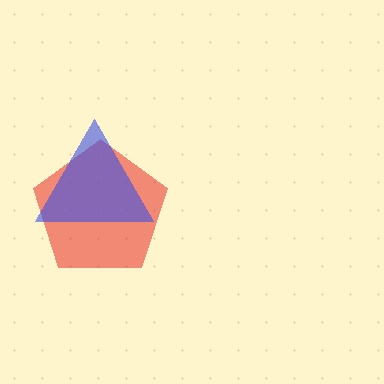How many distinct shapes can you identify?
There are 2 distinct shapes: a red pentagon, a blue triangle.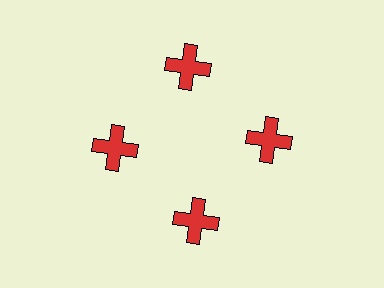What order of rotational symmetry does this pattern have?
This pattern has 4-fold rotational symmetry.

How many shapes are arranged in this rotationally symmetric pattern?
There are 4 shapes, arranged in 4 groups of 1.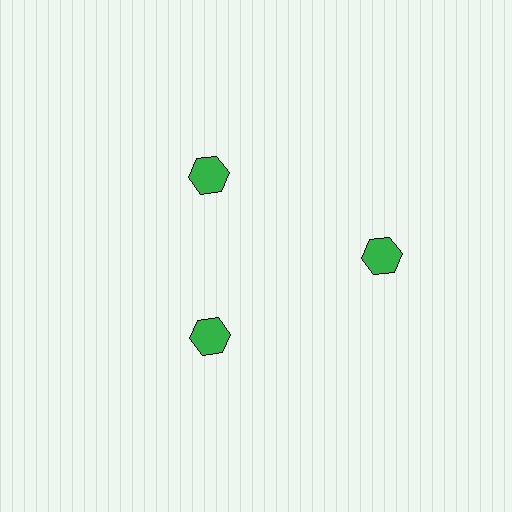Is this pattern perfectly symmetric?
No. The 3 green hexagons are arranged in a ring, but one element near the 3 o'clock position is pushed outward from the center, breaking the 3-fold rotational symmetry.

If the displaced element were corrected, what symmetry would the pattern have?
It would have 3-fold rotational symmetry — the pattern would map onto itself every 120 degrees.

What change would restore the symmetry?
The symmetry would be restored by moving it inward, back onto the ring so that all 3 hexagons sit at equal angles and equal distance from the center.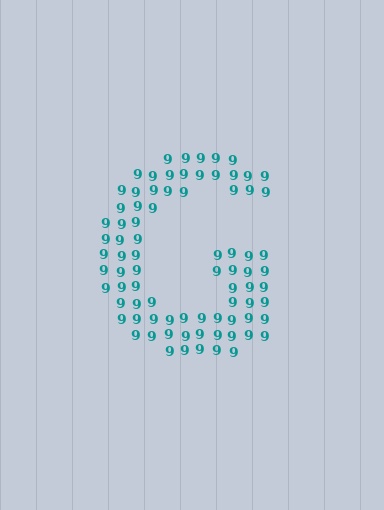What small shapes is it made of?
It is made of small digit 9's.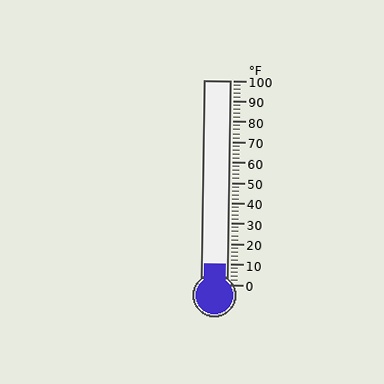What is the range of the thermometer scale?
The thermometer scale ranges from 0°F to 100°F.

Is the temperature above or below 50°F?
The temperature is below 50°F.